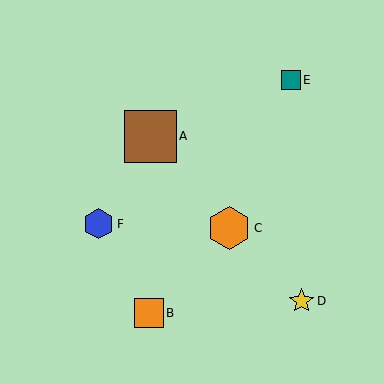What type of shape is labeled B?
Shape B is an orange square.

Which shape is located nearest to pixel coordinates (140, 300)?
The orange square (labeled B) at (149, 313) is nearest to that location.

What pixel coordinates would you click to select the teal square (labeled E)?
Click at (291, 80) to select the teal square E.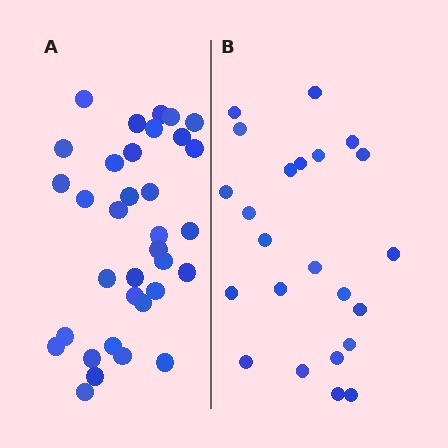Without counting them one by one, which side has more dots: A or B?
Region A (the left region) has more dots.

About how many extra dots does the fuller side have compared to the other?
Region A has roughly 12 or so more dots than region B.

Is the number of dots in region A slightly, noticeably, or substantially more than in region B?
Region A has substantially more. The ratio is roughly 1.5 to 1.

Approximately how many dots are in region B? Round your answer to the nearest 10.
About 20 dots. (The exact count is 23, which rounds to 20.)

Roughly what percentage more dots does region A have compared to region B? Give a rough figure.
About 50% more.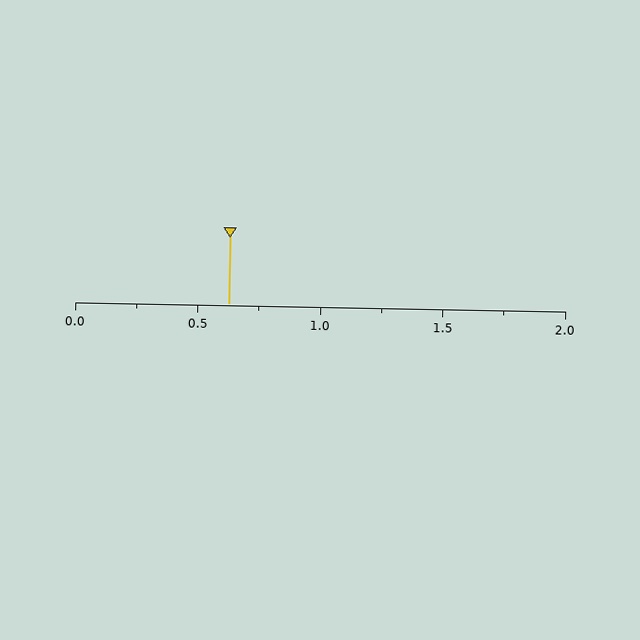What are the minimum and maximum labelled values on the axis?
The axis runs from 0.0 to 2.0.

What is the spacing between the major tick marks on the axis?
The major ticks are spaced 0.5 apart.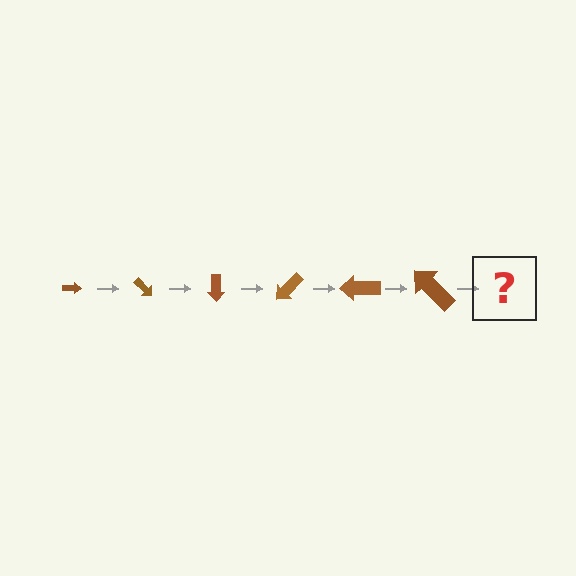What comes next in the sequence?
The next element should be an arrow, larger than the previous one and rotated 270 degrees from the start.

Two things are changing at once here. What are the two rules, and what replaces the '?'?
The two rules are that the arrow grows larger each step and it rotates 45 degrees each step. The '?' should be an arrow, larger than the previous one and rotated 270 degrees from the start.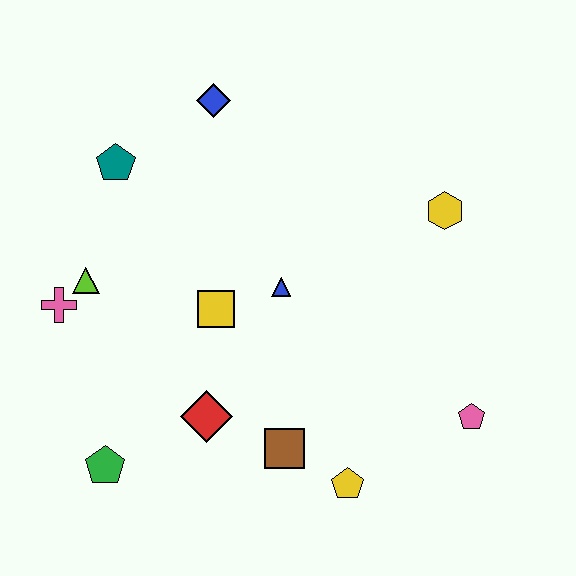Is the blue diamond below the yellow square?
No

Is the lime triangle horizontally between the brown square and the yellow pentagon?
No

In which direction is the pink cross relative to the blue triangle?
The pink cross is to the left of the blue triangle.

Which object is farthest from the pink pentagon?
The teal pentagon is farthest from the pink pentagon.